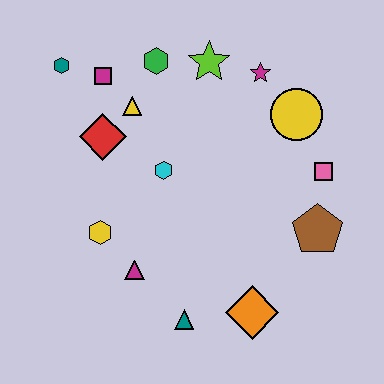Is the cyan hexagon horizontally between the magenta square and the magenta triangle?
No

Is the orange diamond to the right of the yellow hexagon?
Yes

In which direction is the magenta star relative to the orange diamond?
The magenta star is above the orange diamond.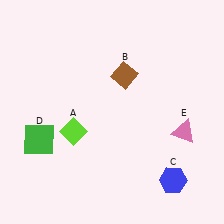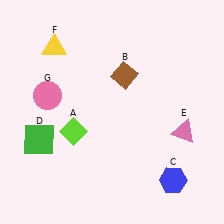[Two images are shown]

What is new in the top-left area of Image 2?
A yellow triangle (F) was added in the top-left area of Image 2.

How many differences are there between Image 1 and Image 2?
There are 2 differences between the two images.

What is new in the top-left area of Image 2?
A pink circle (G) was added in the top-left area of Image 2.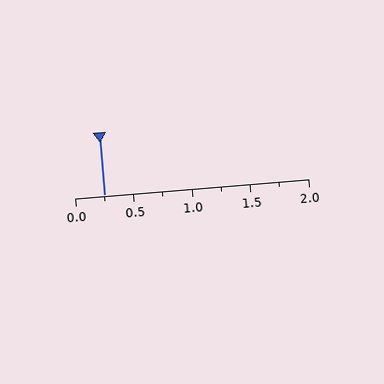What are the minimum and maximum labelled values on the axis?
The axis runs from 0.0 to 2.0.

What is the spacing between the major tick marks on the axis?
The major ticks are spaced 0.5 apart.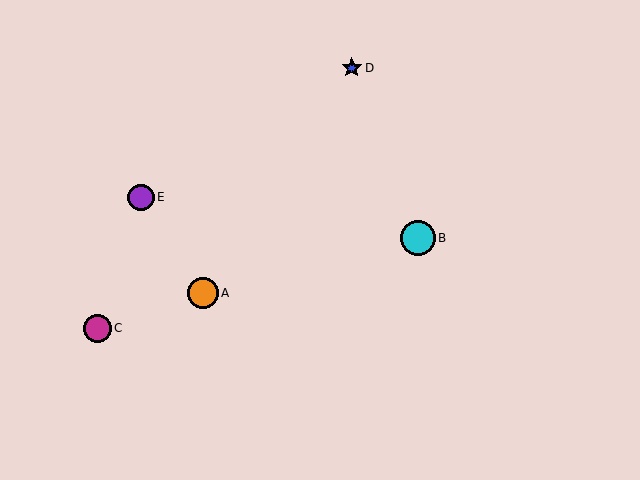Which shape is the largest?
The cyan circle (labeled B) is the largest.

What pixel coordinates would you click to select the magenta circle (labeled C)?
Click at (98, 328) to select the magenta circle C.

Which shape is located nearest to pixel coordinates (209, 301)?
The orange circle (labeled A) at (203, 293) is nearest to that location.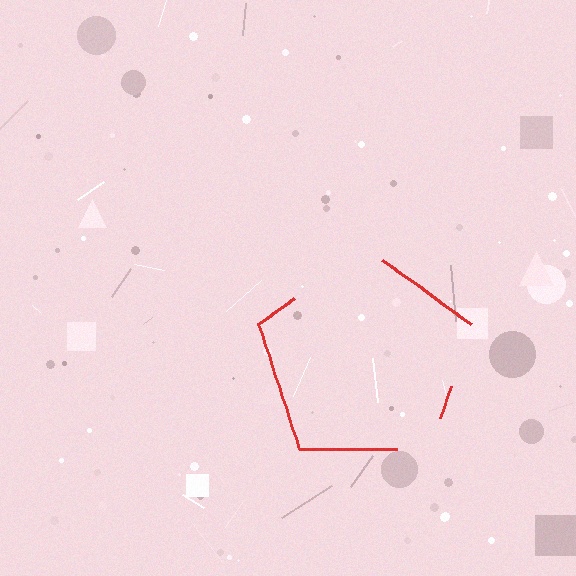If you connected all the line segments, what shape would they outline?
They would outline a pentagon.